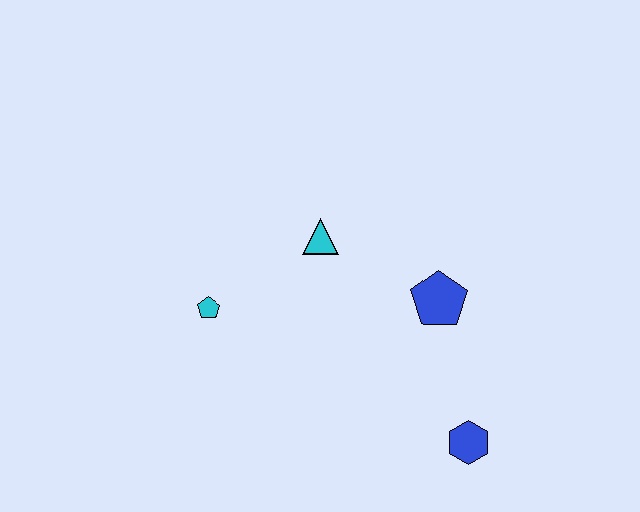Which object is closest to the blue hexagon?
The blue pentagon is closest to the blue hexagon.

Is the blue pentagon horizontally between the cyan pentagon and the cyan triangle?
No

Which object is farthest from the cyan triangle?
The blue hexagon is farthest from the cyan triangle.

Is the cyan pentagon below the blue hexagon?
No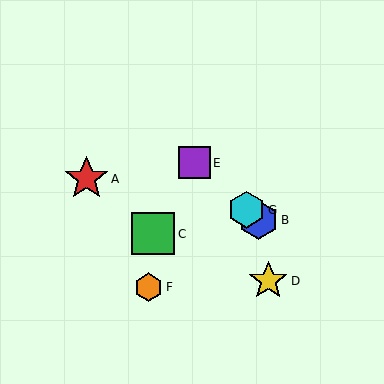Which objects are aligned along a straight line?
Objects B, E, G are aligned along a straight line.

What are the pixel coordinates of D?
Object D is at (268, 281).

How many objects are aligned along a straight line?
3 objects (B, E, G) are aligned along a straight line.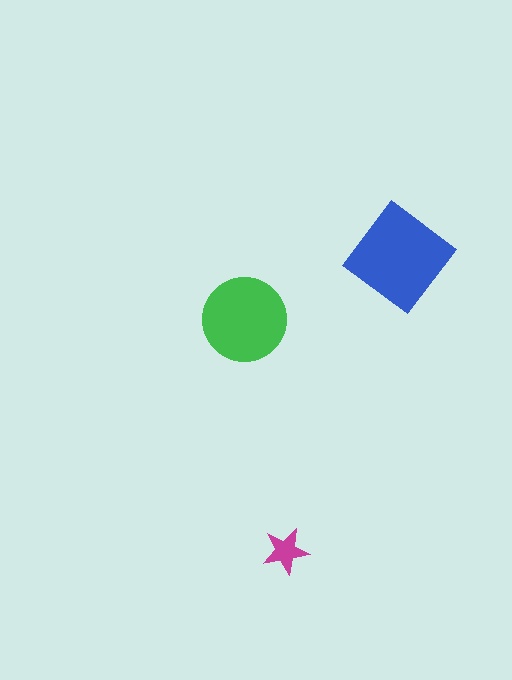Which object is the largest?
The blue diamond.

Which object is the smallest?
The magenta star.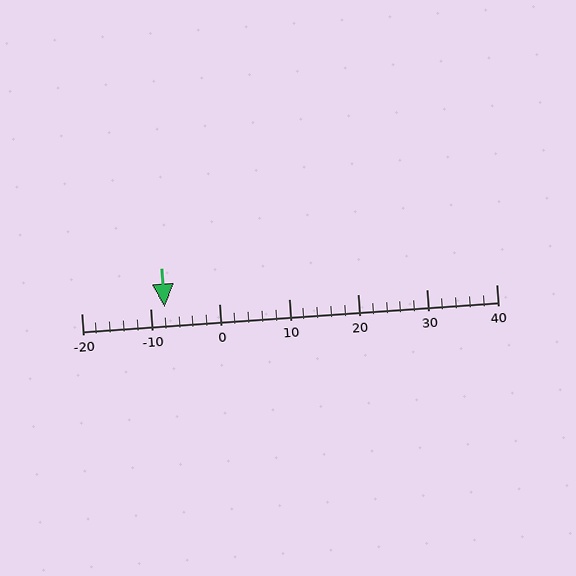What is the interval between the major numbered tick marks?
The major tick marks are spaced 10 units apart.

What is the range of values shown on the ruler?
The ruler shows values from -20 to 40.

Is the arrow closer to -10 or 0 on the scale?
The arrow is closer to -10.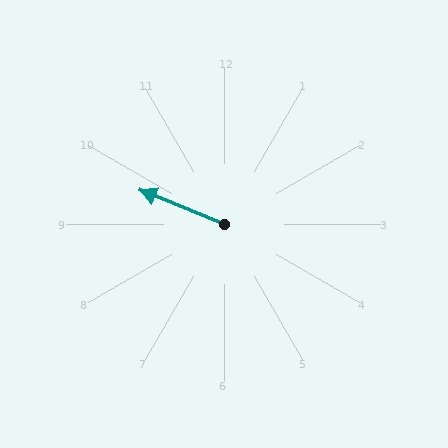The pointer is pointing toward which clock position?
Roughly 10 o'clock.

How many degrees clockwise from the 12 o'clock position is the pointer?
Approximately 292 degrees.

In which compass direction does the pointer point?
West.